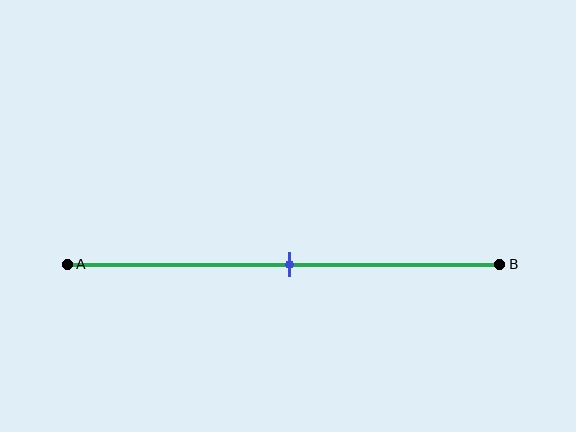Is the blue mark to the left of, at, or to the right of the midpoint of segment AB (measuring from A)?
The blue mark is approximately at the midpoint of segment AB.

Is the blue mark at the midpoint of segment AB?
Yes, the mark is approximately at the midpoint.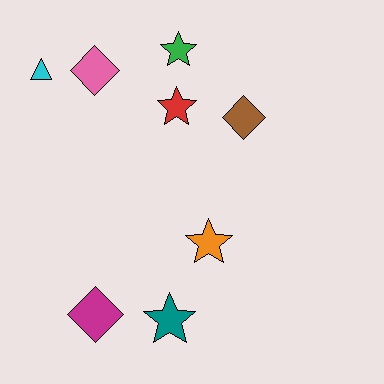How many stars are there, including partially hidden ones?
There are 4 stars.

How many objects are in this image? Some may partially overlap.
There are 8 objects.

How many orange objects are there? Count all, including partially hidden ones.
There is 1 orange object.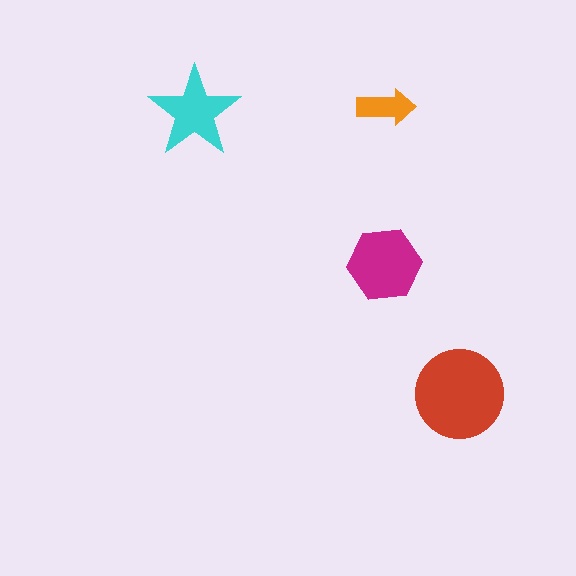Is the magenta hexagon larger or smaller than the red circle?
Smaller.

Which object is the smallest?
The orange arrow.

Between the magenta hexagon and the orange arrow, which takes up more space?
The magenta hexagon.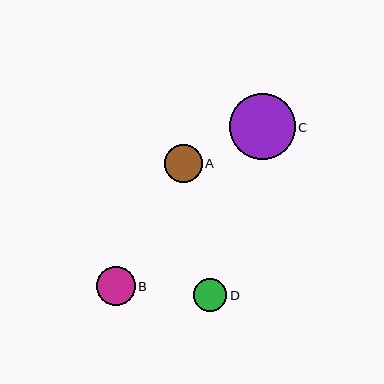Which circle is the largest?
Circle C is the largest with a size of approximately 66 pixels.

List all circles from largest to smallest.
From largest to smallest: C, B, A, D.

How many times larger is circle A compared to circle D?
Circle A is approximately 1.1 times the size of circle D.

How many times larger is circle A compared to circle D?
Circle A is approximately 1.1 times the size of circle D.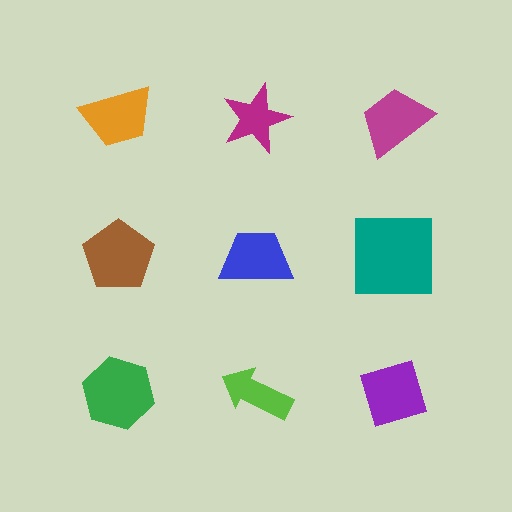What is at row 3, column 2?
A lime arrow.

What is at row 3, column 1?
A green hexagon.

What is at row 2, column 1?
A brown pentagon.